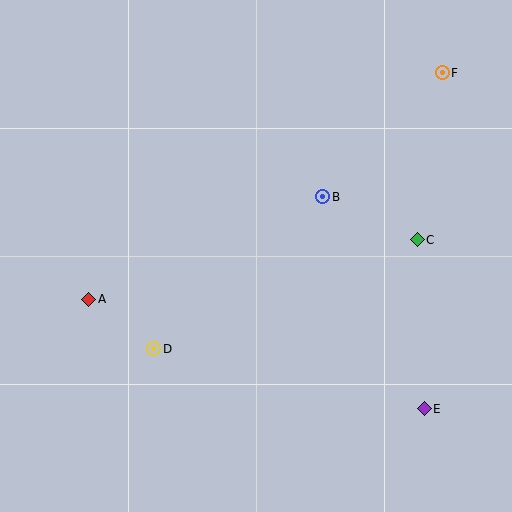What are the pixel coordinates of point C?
Point C is at (417, 240).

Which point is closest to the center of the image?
Point B at (323, 197) is closest to the center.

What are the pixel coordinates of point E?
Point E is at (424, 409).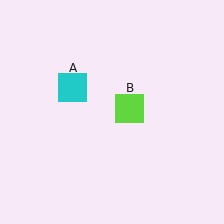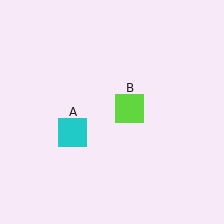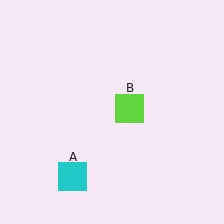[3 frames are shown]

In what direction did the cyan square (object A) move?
The cyan square (object A) moved down.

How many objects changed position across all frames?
1 object changed position: cyan square (object A).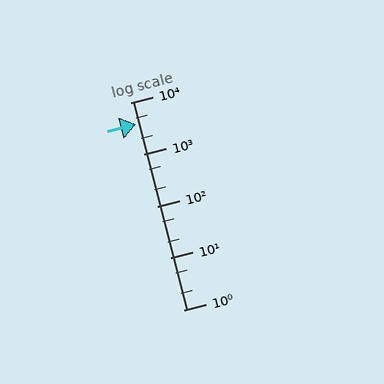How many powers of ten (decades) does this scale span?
The scale spans 4 decades, from 1 to 10000.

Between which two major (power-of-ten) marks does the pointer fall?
The pointer is between 1000 and 10000.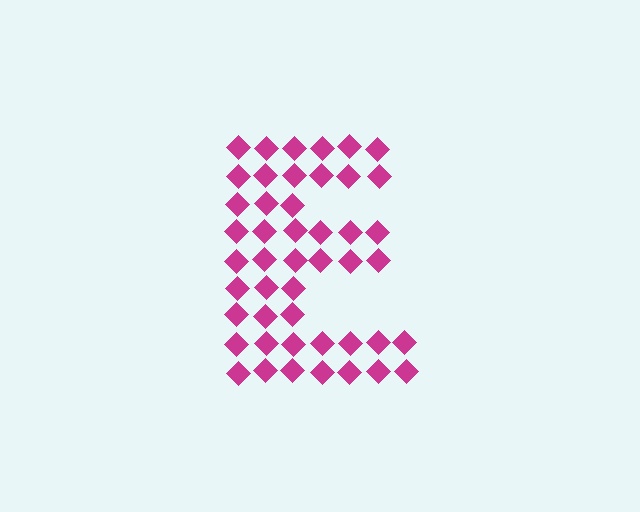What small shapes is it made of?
It is made of small diamonds.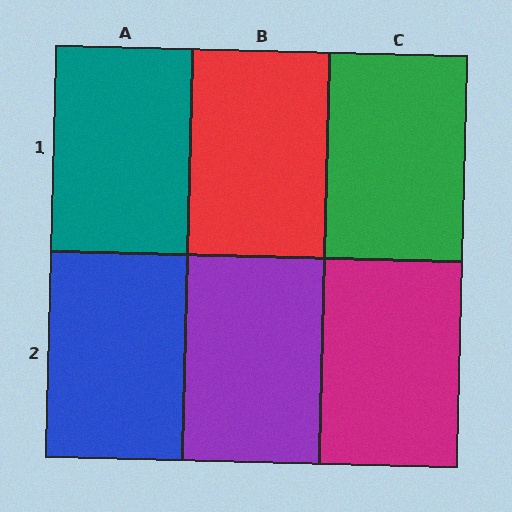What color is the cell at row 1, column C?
Green.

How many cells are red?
1 cell is red.